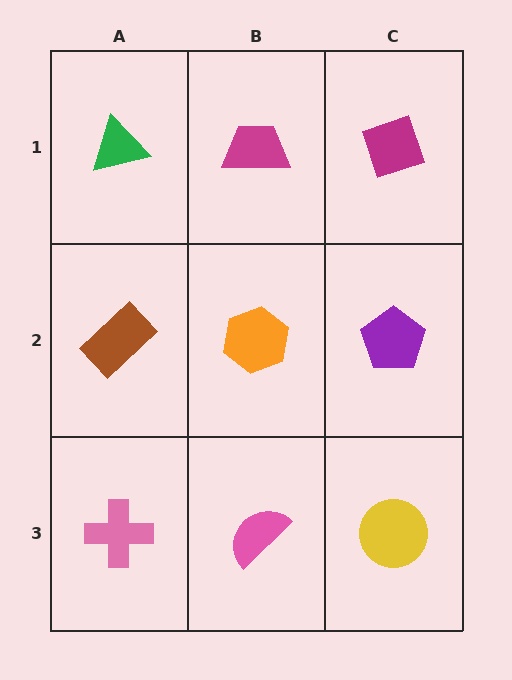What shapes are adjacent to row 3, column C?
A purple pentagon (row 2, column C), a pink semicircle (row 3, column B).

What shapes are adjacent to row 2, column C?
A magenta diamond (row 1, column C), a yellow circle (row 3, column C), an orange hexagon (row 2, column B).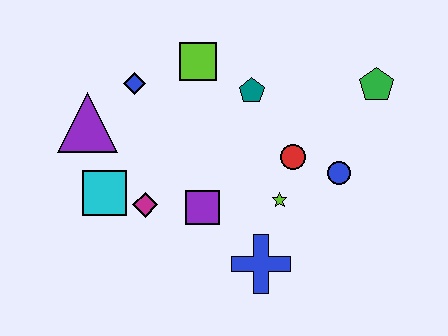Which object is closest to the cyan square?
The magenta diamond is closest to the cyan square.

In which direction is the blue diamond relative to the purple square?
The blue diamond is above the purple square.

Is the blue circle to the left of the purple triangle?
No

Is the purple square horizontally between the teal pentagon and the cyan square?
Yes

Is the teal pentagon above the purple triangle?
Yes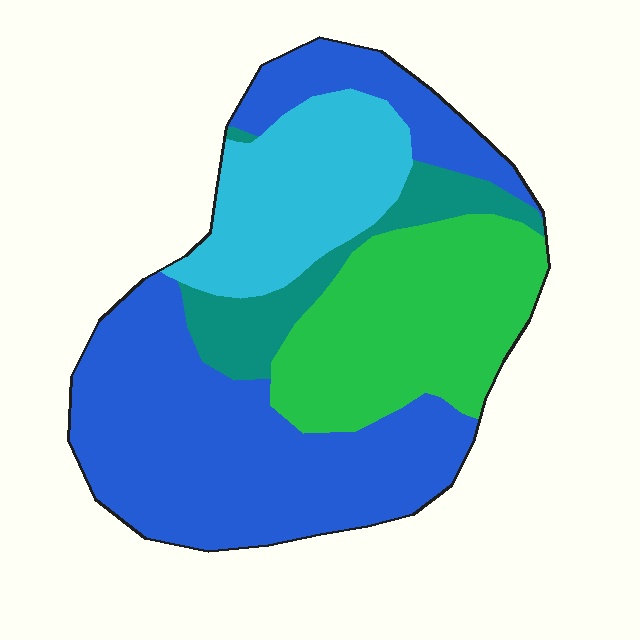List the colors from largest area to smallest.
From largest to smallest: blue, green, cyan, teal.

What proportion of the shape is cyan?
Cyan covers roughly 20% of the shape.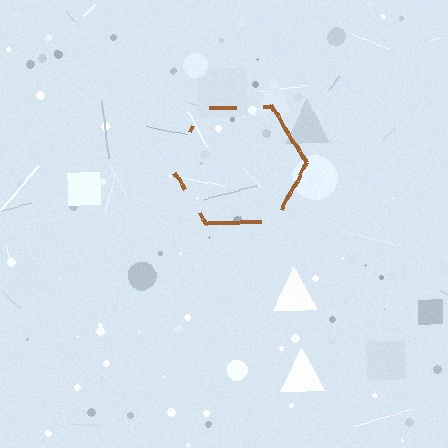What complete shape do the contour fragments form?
The contour fragments form a hexagon.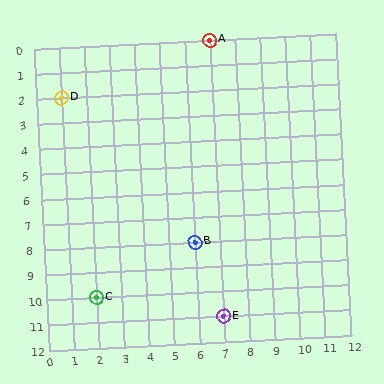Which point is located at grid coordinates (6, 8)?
Point B is at (6, 8).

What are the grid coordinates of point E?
Point E is at grid coordinates (7, 11).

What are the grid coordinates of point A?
Point A is at grid coordinates (7, 0).